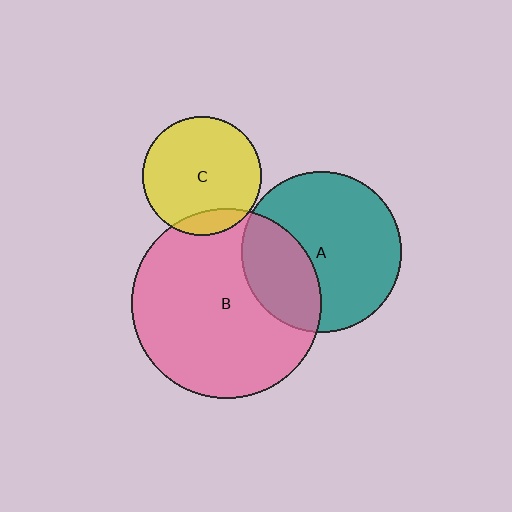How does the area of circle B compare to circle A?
Approximately 1.4 times.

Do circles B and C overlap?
Yes.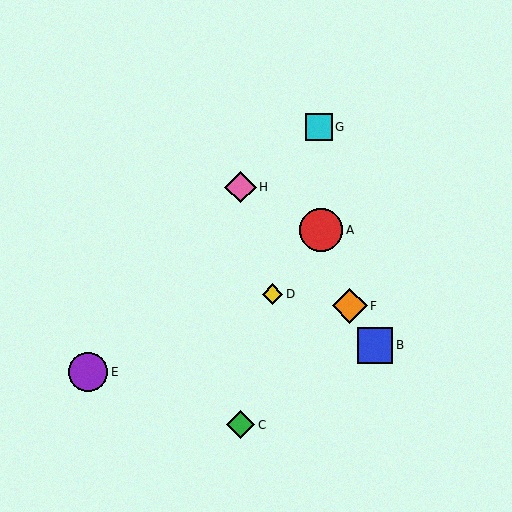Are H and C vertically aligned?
Yes, both are at x≈241.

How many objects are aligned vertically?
2 objects (C, H) are aligned vertically.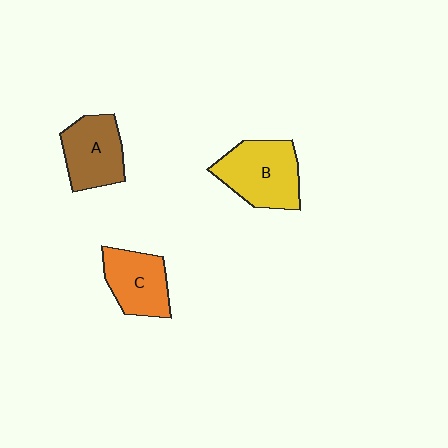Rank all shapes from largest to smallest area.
From largest to smallest: B (yellow), A (brown), C (orange).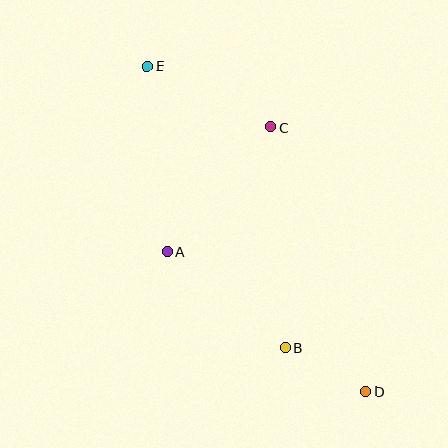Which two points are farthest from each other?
Points D and E are farthest from each other.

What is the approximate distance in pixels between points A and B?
The distance between A and B is approximately 152 pixels.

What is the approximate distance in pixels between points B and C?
The distance between B and C is approximately 221 pixels.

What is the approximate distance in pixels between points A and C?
The distance between A and C is approximately 162 pixels.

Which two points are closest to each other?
Points B and D are closest to each other.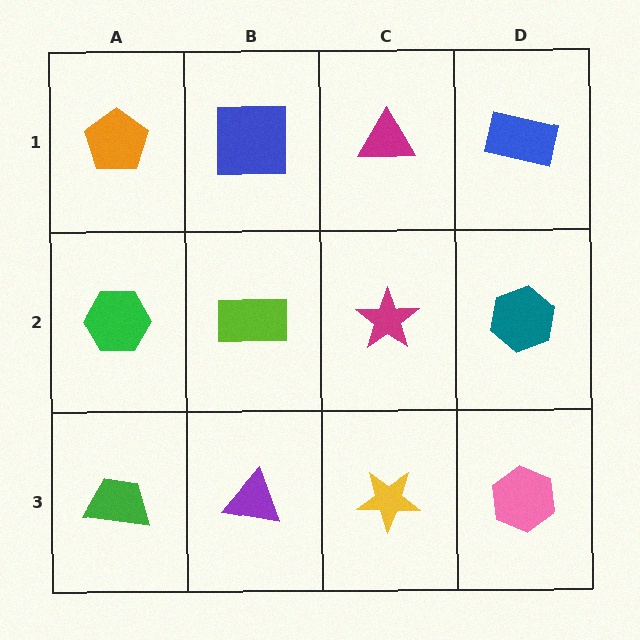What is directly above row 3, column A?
A green hexagon.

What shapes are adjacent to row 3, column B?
A lime rectangle (row 2, column B), a green trapezoid (row 3, column A), a yellow star (row 3, column C).